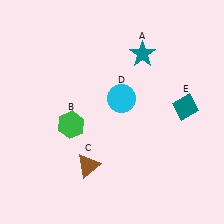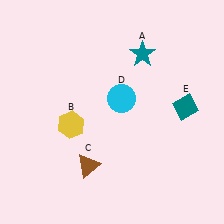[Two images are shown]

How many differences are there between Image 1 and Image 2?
There is 1 difference between the two images.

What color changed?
The hexagon (B) changed from green in Image 1 to yellow in Image 2.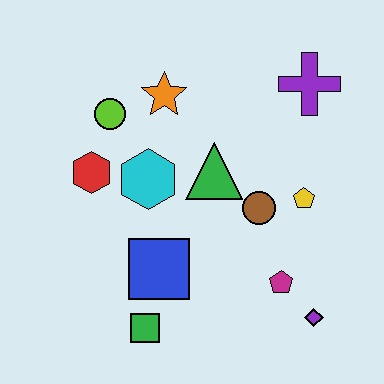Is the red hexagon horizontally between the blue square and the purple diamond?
No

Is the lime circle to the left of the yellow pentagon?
Yes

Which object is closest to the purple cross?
The yellow pentagon is closest to the purple cross.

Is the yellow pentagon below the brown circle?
No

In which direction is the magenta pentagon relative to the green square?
The magenta pentagon is to the right of the green square.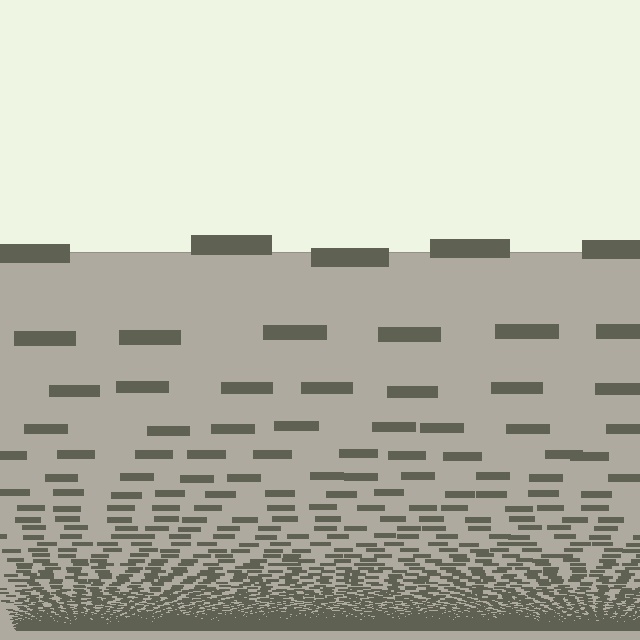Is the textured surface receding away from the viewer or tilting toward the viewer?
The surface appears to tilt toward the viewer. Texture elements get larger and sparser toward the top.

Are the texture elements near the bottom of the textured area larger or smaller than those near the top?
Smaller. The gradient is inverted — elements near the bottom are smaller and denser.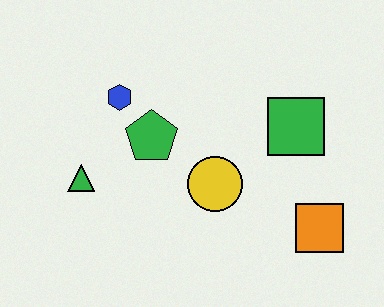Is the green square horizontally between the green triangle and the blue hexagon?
No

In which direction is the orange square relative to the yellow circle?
The orange square is to the right of the yellow circle.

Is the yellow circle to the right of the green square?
No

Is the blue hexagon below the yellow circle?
No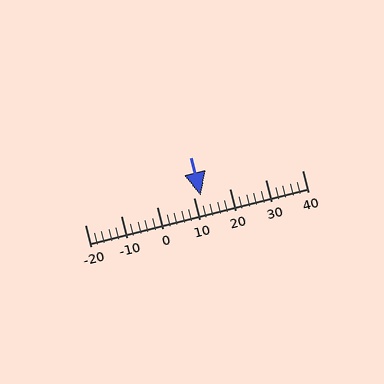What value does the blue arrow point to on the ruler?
The blue arrow points to approximately 12.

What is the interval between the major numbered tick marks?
The major tick marks are spaced 10 units apart.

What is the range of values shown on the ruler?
The ruler shows values from -20 to 40.